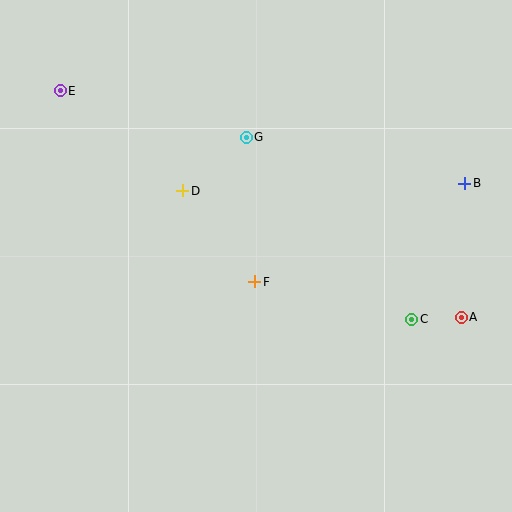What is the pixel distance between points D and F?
The distance between D and F is 116 pixels.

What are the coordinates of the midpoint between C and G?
The midpoint between C and G is at (329, 228).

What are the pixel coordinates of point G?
Point G is at (246, 137).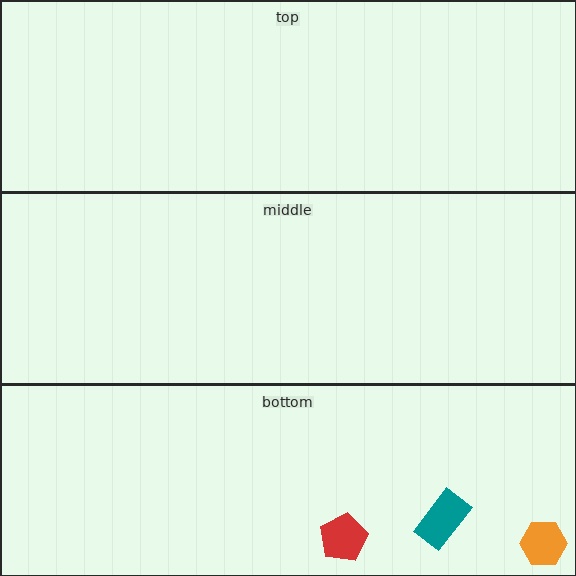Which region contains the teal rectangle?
The bottom region.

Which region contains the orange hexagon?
The bottom region.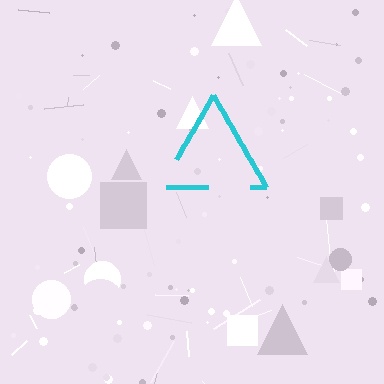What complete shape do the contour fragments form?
The contour fragments form a triangle.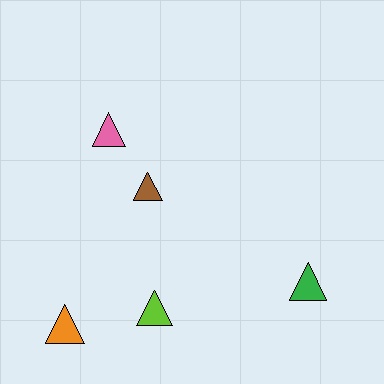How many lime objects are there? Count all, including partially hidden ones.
There is 1 lime object.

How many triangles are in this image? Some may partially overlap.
There are 5 triangles.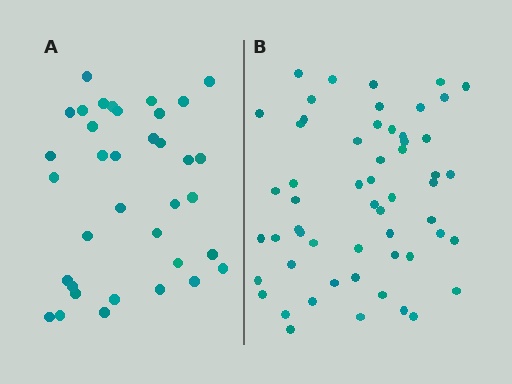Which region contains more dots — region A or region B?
Region B (the right region) has more dots.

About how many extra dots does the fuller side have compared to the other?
Region B has approximately 20 more dots than region A.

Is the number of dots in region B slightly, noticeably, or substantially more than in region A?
Region B has substantially more. The ratio is roughly 1.6 to 1.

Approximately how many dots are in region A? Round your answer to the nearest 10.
About 40 dots. (The exact count is 36, which rounds to 40.)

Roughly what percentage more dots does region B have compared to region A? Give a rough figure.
About 55% more.